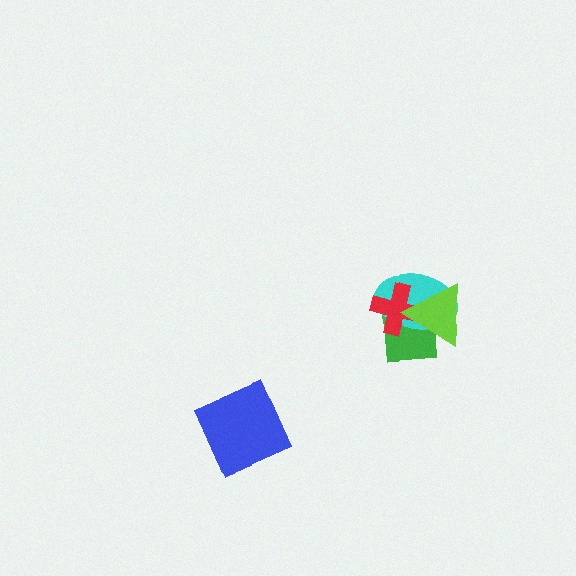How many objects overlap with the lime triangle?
3 objects overlap with the lime triangle.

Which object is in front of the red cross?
The lime triangle is in front of the red cross.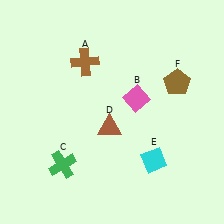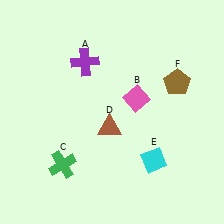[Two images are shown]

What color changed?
The cross (A) changed from brown in Image 1 to purple in Image 2.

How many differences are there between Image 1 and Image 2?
There is 1 difference between the two images.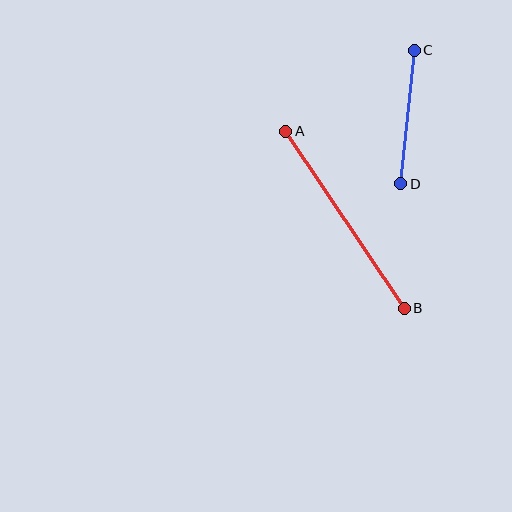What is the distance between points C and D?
The distance is approximately 134 pixels.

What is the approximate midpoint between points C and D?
The midpoint is at approximately (408, 117) pixels.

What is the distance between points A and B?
The distance is approximately 213 pixels.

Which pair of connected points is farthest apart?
Points A and B are farthest apart.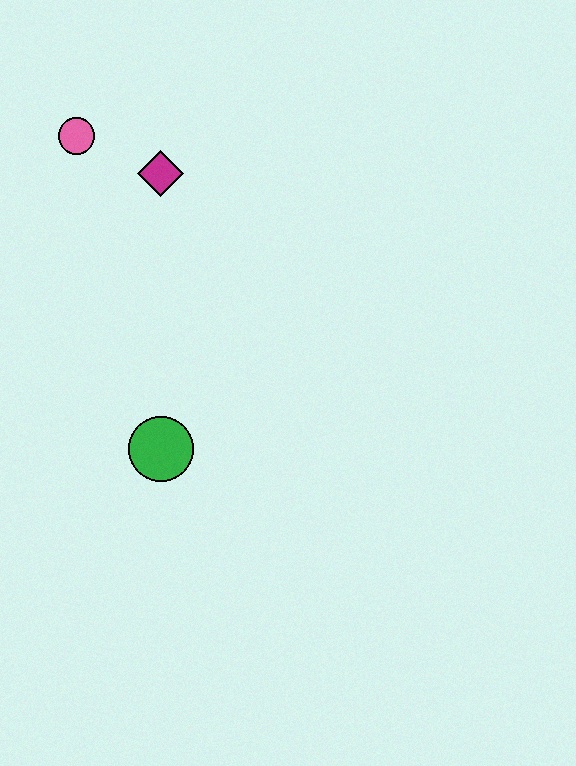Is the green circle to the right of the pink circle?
Yes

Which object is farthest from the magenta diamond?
The green circle is farthest from the magenta diamond.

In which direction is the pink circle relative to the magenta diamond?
The pink circle is to the left of the magenta diamond.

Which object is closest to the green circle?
The magenta diamond is closest to the green circle.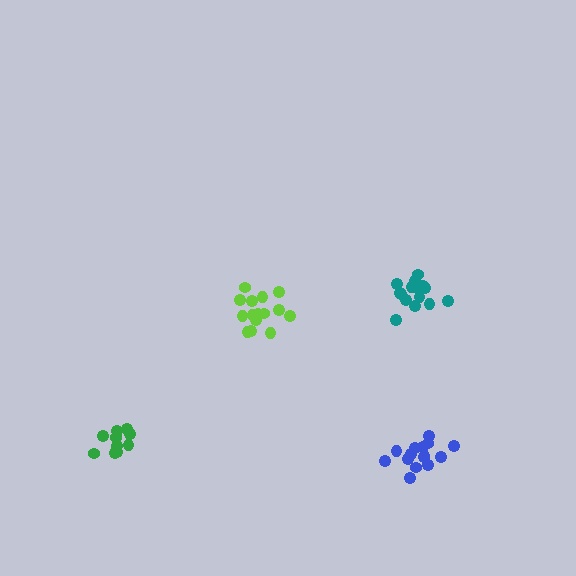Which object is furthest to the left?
The green cluster is leftmost.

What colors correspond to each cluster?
The clusters are colored: lime, teal, blue, green.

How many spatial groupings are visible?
There are 4 spatial groupings.